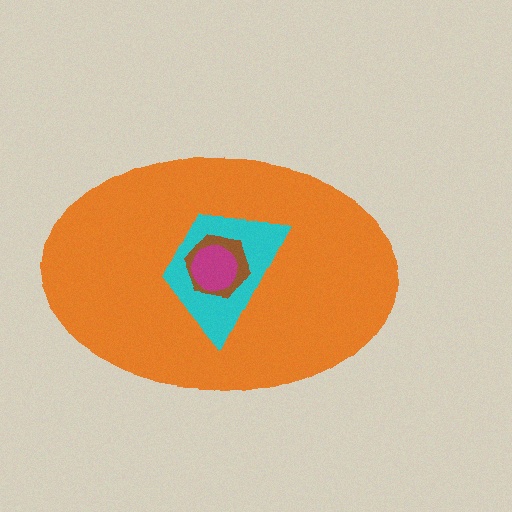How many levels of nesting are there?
4.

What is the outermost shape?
The orange ellipse.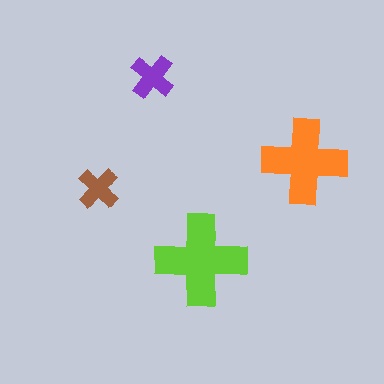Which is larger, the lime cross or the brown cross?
The lime one.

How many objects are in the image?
There are 4 objects in the image.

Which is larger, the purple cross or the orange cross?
The orange one.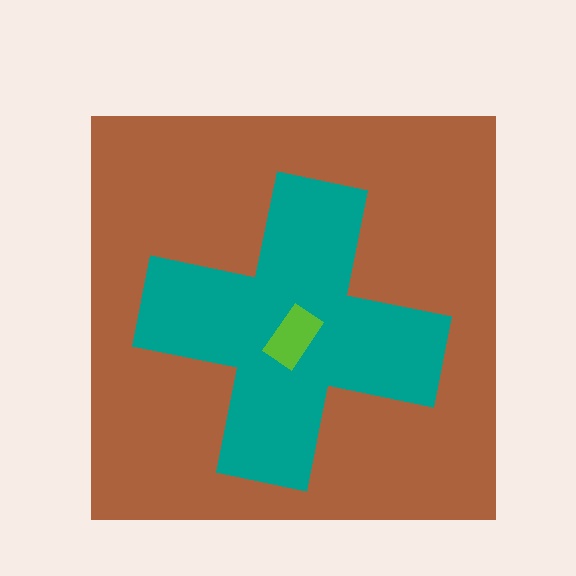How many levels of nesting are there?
3.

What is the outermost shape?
The brown square.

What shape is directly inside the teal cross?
The lime rectangle.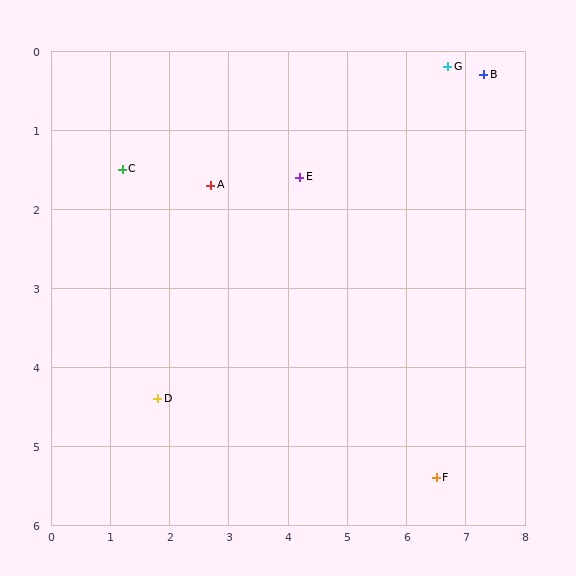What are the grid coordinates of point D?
Point D is at approximately (1.8, 4.4).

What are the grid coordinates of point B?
Point B is at approximately (7.3, 0.3).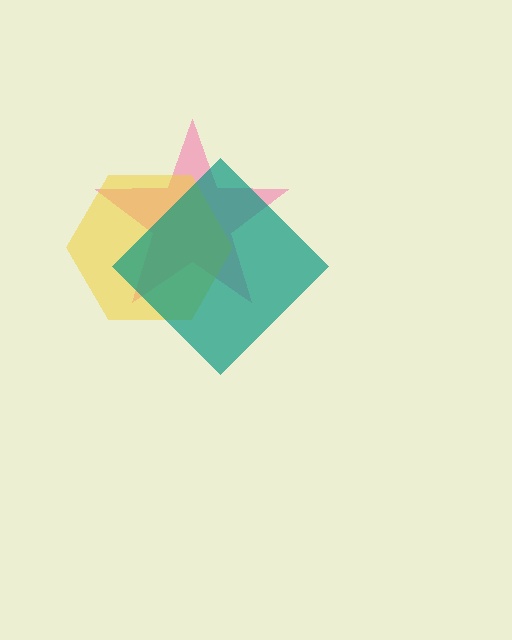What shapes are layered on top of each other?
The layered shapes are: a pink star, a yellow hexagon, a teal diamond.